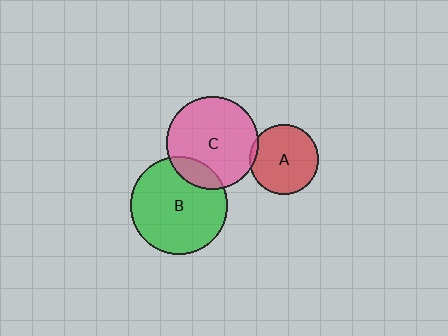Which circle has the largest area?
Circle B (green).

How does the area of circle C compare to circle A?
Approximately 1.8 times.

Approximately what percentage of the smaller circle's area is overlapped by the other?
Approximately 15%.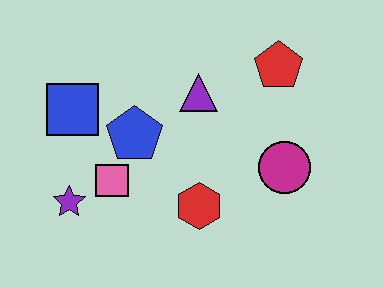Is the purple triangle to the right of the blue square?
Yes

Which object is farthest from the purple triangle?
The purple star is farthest from the purple triangle.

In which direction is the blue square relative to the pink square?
The blue square is above the pink square.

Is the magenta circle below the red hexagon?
No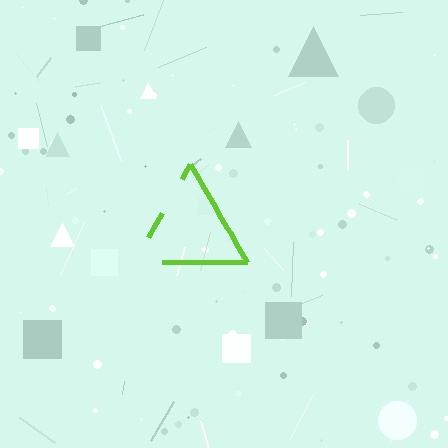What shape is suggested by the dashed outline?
The dashed outline suggests a triangle.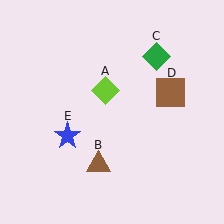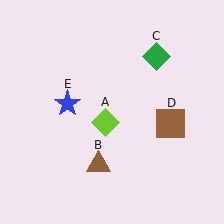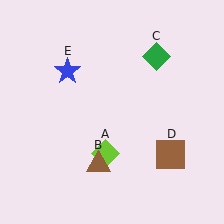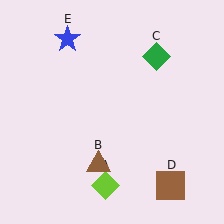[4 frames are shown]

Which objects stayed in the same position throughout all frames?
Brown triangle (object B) and green diamond (object C) remained stationary.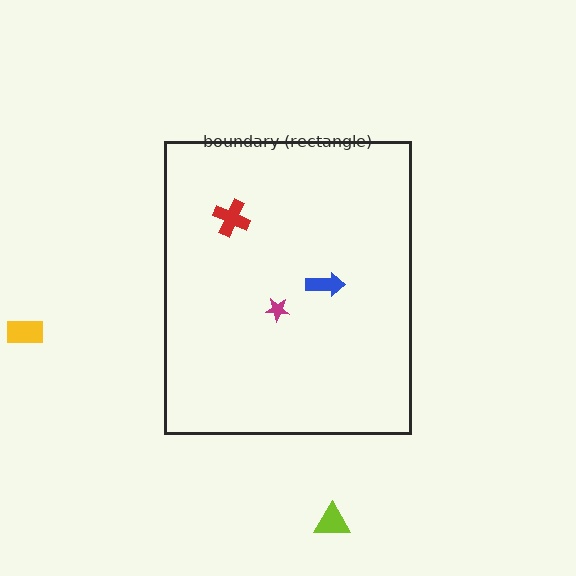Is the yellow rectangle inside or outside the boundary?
Outside.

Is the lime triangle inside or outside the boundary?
Outside.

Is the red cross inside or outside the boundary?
Inside.